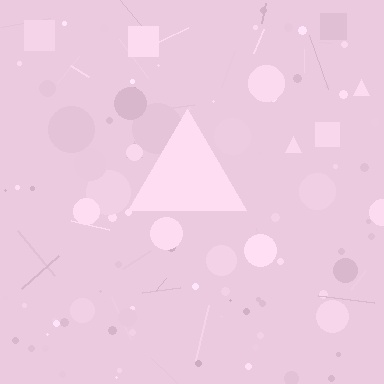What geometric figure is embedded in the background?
A triangle is embedded in the background.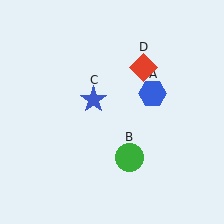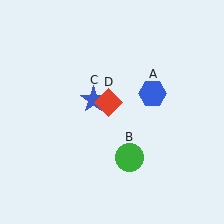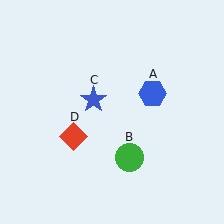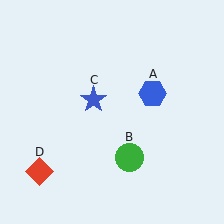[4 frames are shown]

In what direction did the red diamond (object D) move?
The red diamond (object D) moved down and to the left.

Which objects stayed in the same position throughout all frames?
Blue hexagon (object A) and green circle (object B) and blue star (object C) remained stationary.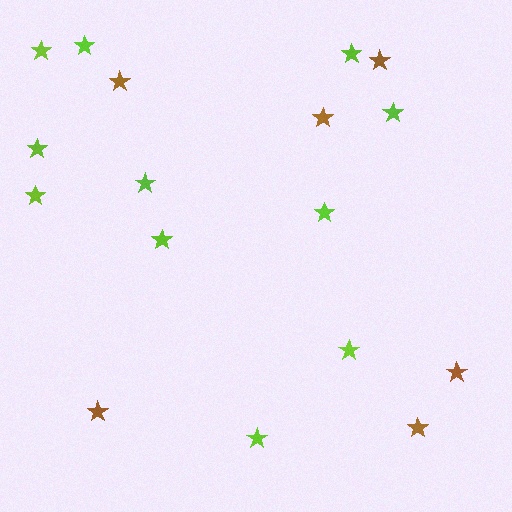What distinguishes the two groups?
There are 2 groups: one group of lime stars (11) and one group of brown stars (6).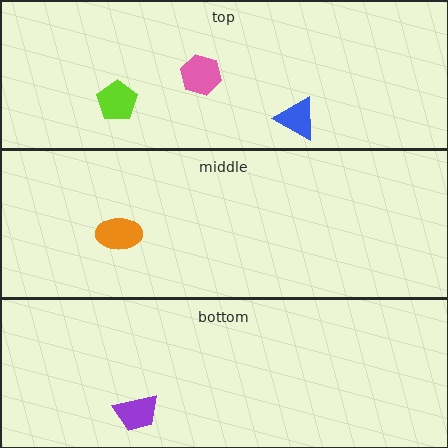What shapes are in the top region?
The blue triangle, the lime pentagon, the pink hexagon.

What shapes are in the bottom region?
The purple trapezoid.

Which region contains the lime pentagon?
The top region.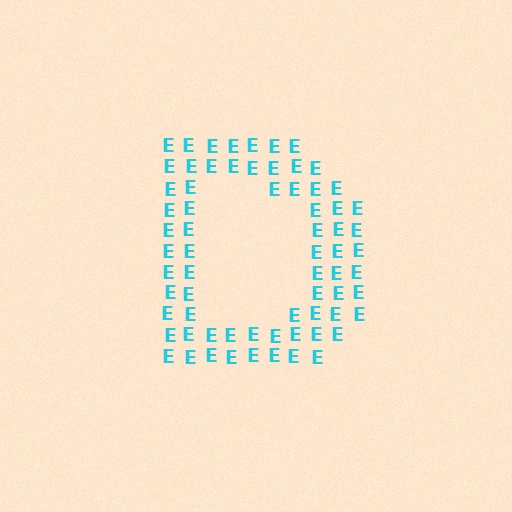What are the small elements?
The small elements are letter E's.